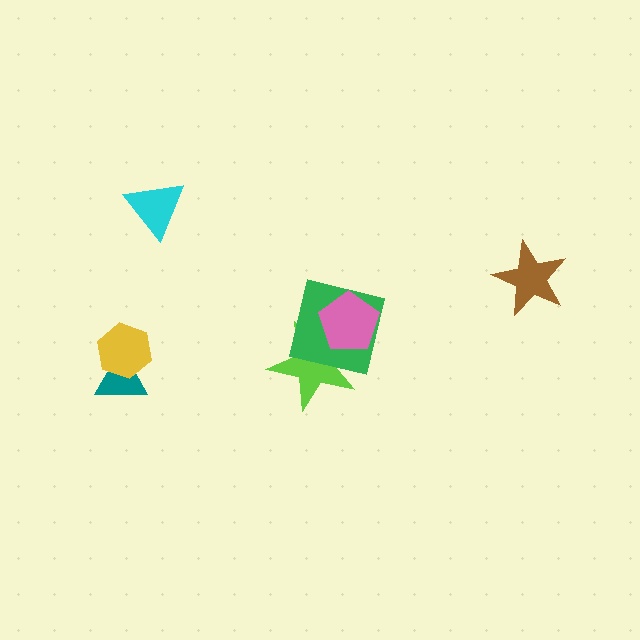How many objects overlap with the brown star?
0 objects overlap with the brown star.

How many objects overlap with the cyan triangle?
0 objects overlap with the cyan triangle.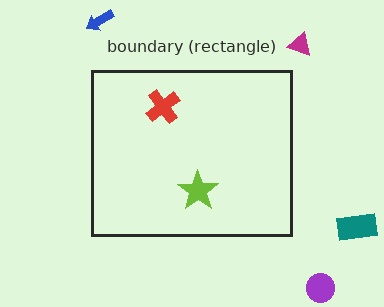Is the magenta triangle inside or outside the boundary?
Outside.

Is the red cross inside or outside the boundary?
Inside.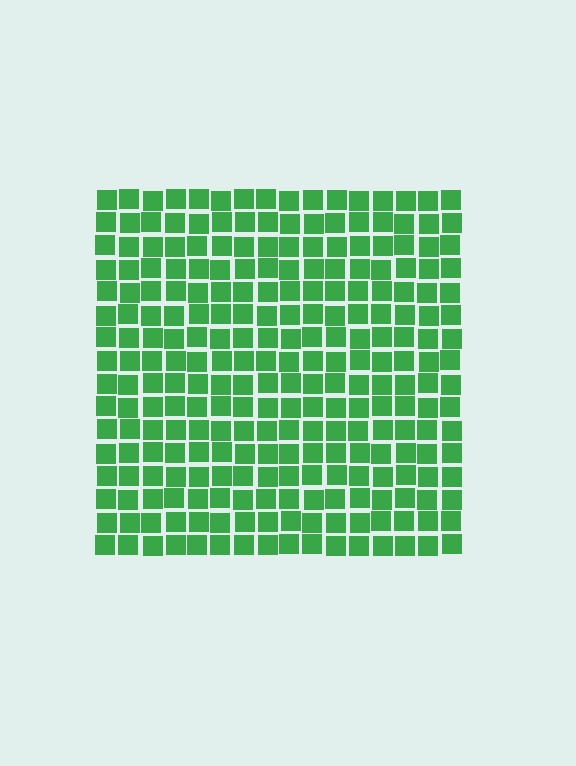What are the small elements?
The small elements are squares.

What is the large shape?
The large shape is a square.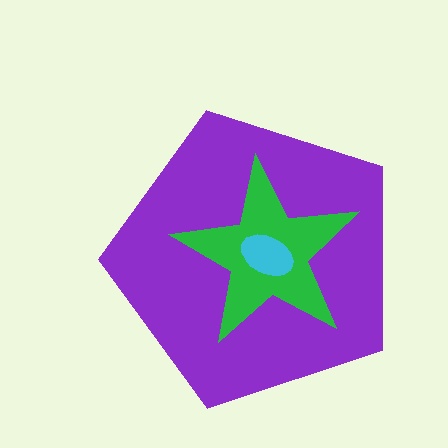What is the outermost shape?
The purple pentagon.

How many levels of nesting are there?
3.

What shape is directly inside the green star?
The cyan ellipse.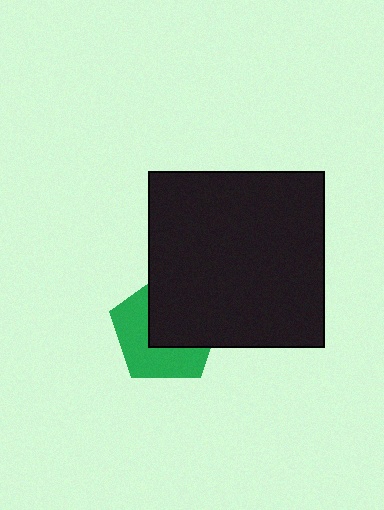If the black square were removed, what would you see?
You would see the complete green pentagon.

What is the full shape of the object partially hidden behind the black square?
The partially hidden object is a green pentagon.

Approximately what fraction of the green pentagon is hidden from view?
Roughly 51% of the green pentagon is hidden behind the black square.